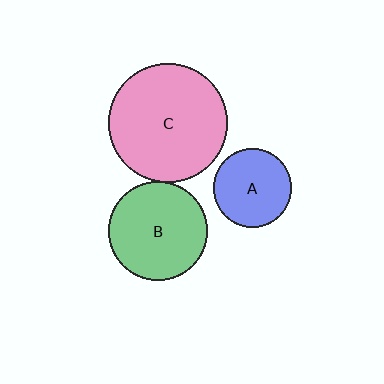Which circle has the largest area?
Circle C (pink).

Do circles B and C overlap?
Yes.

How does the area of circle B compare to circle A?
Approximately 1.6 times.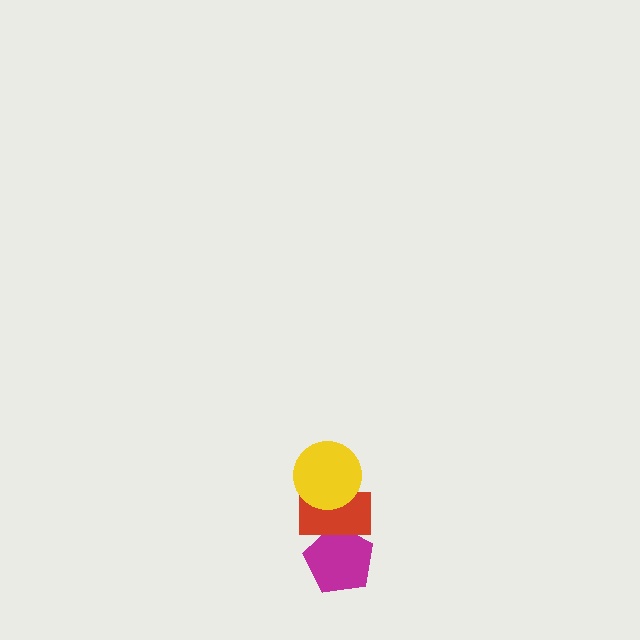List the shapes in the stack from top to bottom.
From top to bottom: the yellow circle, the red rectangle, the magenta pentagon.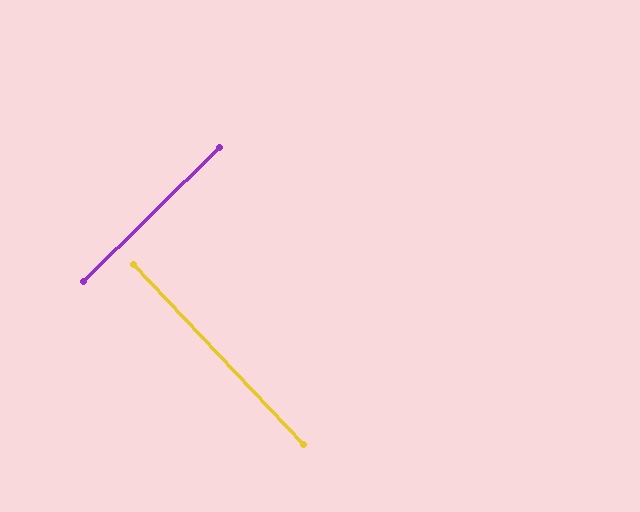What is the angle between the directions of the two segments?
Approximately 89 degrees.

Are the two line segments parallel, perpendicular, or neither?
Perpendicular — they meet at approximately 89°.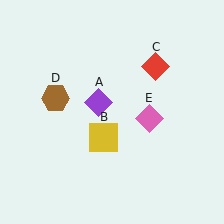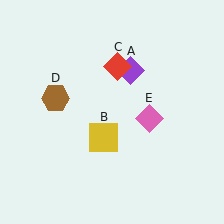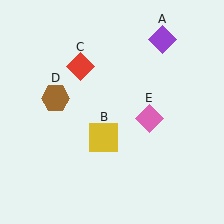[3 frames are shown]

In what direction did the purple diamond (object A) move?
The purple diamond (object A) moved up and to the right.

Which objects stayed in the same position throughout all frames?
Yellow square (object B) and brown hexagon (object D) and pink diamond (object E) remained stationary.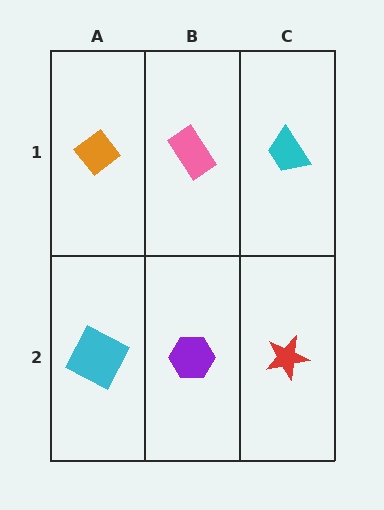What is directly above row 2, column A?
An orange diamond.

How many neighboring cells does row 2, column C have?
2.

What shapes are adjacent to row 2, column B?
A pink rectangle (row 1, column B), a cyan square (row 2, column A), a red star (row 2, column C).